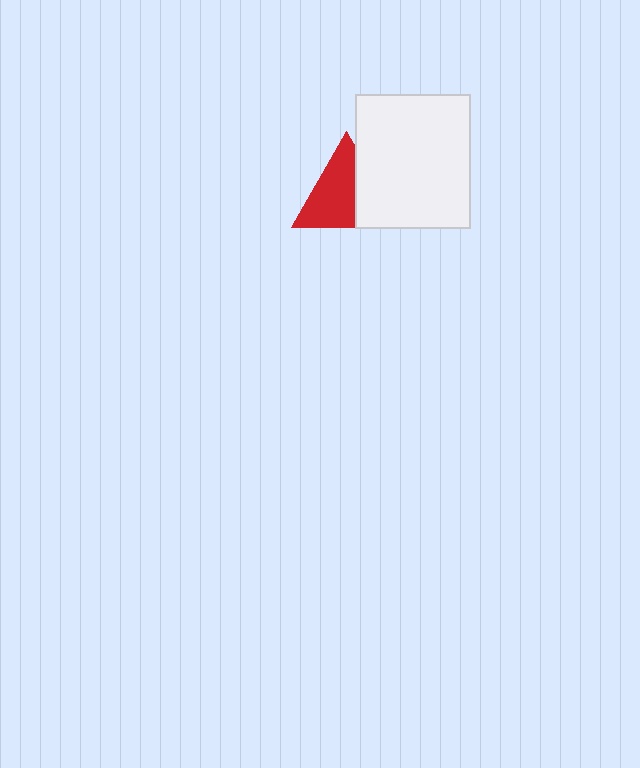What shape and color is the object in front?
The object in front is a white rectangle.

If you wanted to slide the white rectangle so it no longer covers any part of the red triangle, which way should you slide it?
Slide it right — that is the most direct way to separate the two shapes.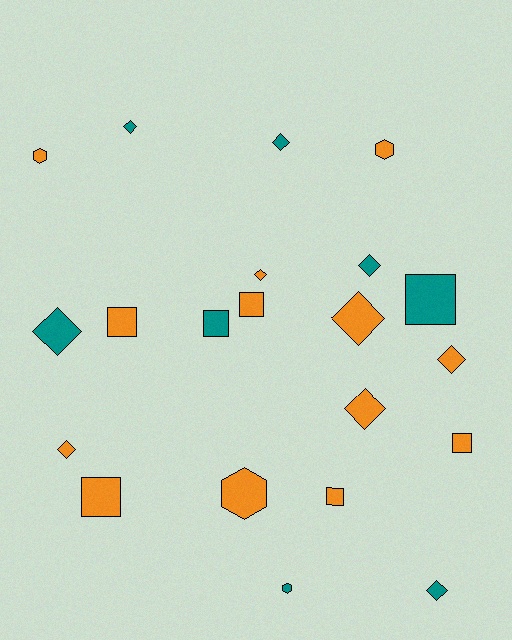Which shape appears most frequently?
Diamond, with 10 objects.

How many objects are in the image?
There are 21 objects.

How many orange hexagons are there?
There are 3 orange hexagons.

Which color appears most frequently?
Orange, with 13 objects.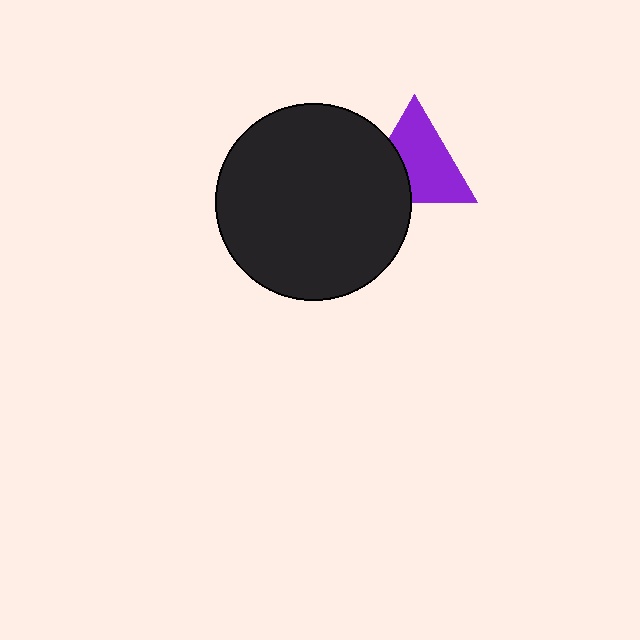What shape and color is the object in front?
The object in front is a black circle.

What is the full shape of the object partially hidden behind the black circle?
The partially hidden object is a purple triangle.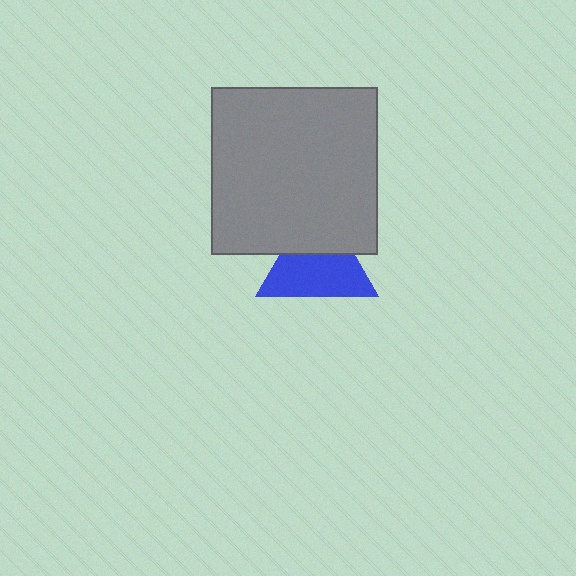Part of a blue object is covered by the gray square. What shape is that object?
It is a triangle.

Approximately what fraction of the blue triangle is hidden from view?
Roughly 37% of the blue triangle is hidden behind the gray square.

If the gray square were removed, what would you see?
You would see the complete blue triangle.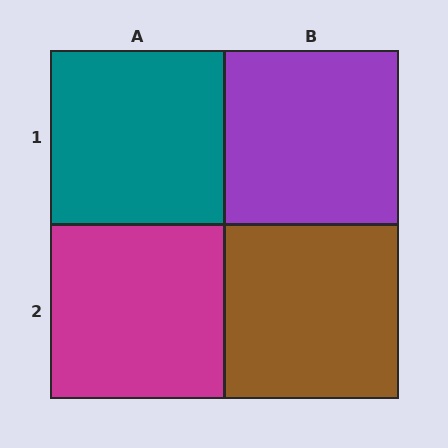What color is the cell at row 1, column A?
Teal.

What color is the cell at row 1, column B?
Purple.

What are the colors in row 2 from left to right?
Magenta, brown.